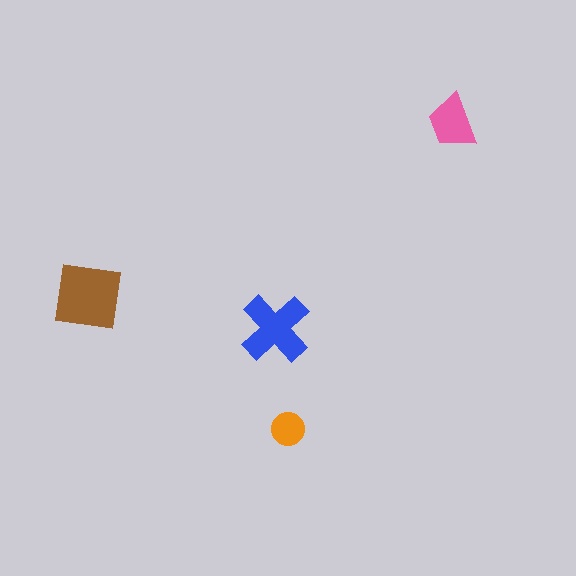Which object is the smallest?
The orange circle.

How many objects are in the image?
There are 4 objects in the image.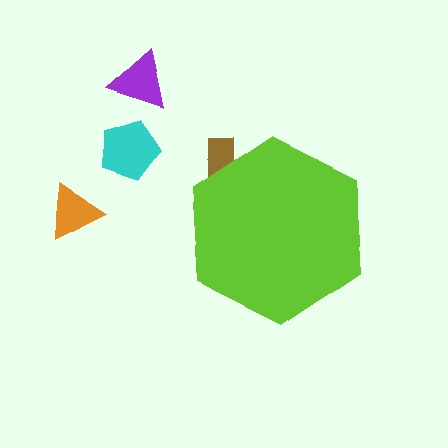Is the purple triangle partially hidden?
No, the purple triangle is fully visible.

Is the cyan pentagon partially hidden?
No, the cyan pentagon is fully visible.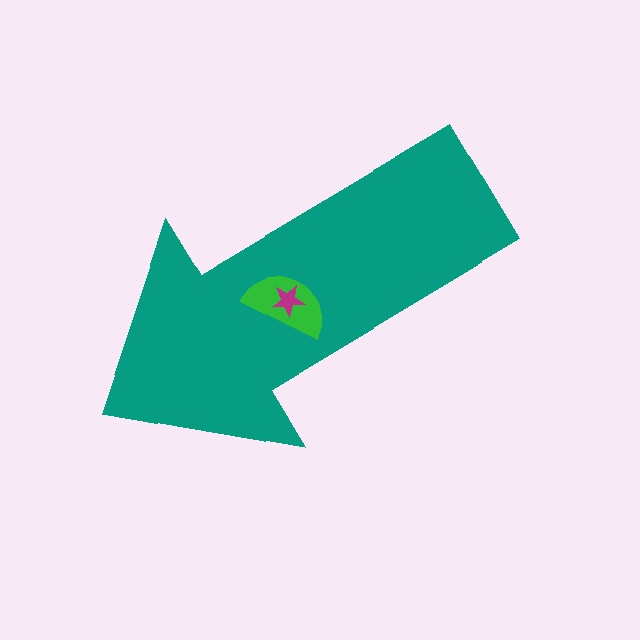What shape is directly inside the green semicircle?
The magenta star.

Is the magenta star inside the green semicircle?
Yes.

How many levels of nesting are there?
3.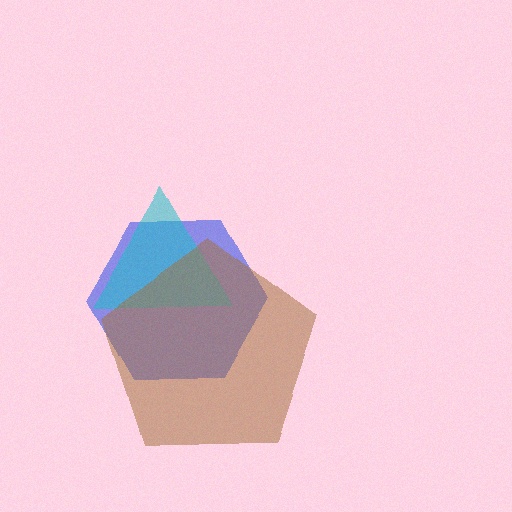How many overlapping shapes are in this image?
There are 3 overlapping shapes in the image.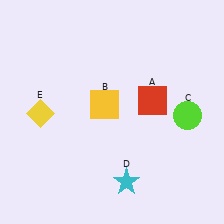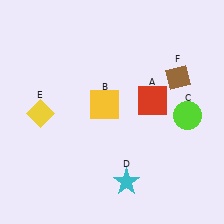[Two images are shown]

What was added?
A brown diamond (F) was added in Image 2.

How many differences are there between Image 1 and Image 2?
There is 1 difference between the two images.